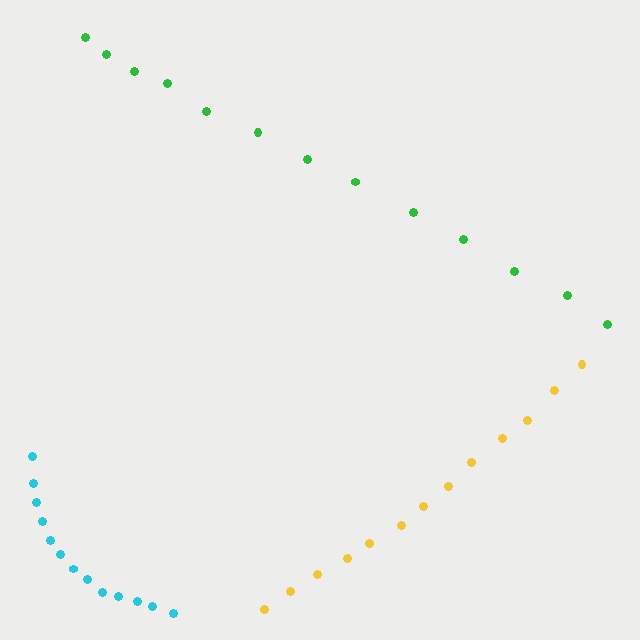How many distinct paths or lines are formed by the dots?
There are 3 distinct paths.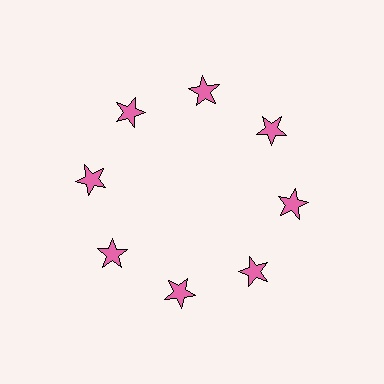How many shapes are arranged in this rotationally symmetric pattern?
There are 8 shapes, arranged in 8 groups of 1.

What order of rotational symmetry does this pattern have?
This pattern has 8-fold rotational symmetry.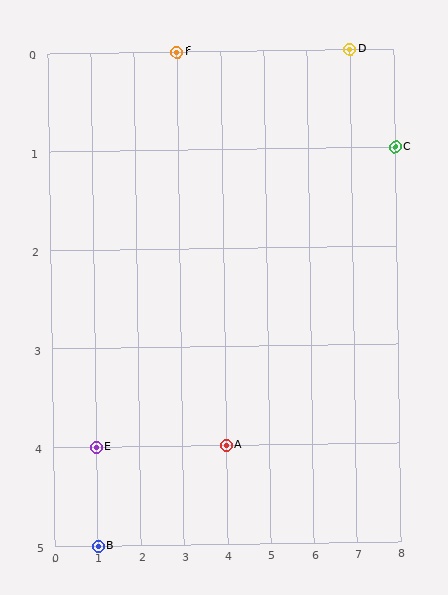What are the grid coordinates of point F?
Point F is at grid coordinates (3, 0).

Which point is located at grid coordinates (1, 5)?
Point B is at (1, 5).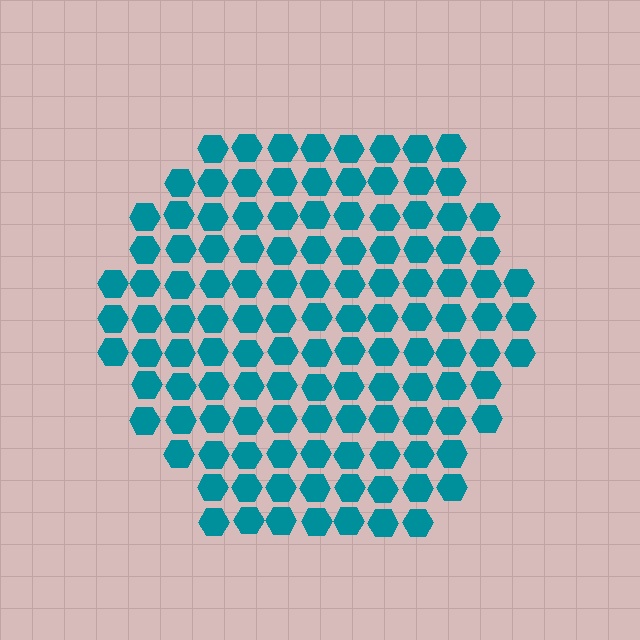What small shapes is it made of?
It is made of small hexagons.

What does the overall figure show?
The overall figure shows a hexagon.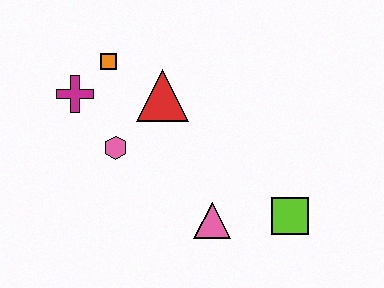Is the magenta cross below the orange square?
Yes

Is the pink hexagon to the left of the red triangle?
Yes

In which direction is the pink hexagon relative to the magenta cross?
The pink hexagon is below the magenta cross.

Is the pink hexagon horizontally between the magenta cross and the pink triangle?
Yes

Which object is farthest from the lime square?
The magenta cross is farthest from the lime square.